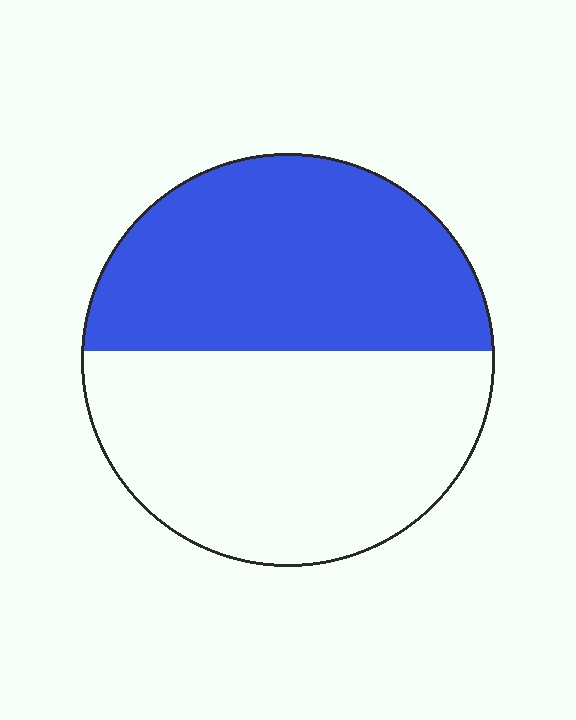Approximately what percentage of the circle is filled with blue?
Approximately 45%.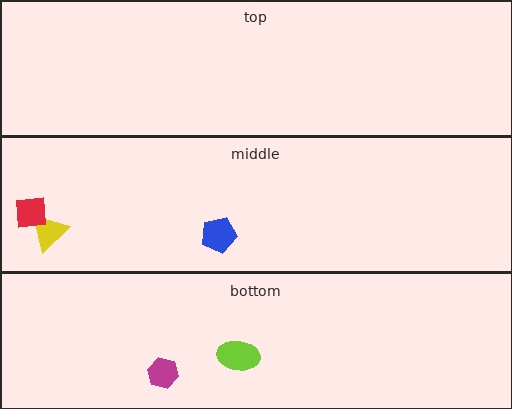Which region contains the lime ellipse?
The bottom region.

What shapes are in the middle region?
The yellow triangle, the red square, the blue pentagon.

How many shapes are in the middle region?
3.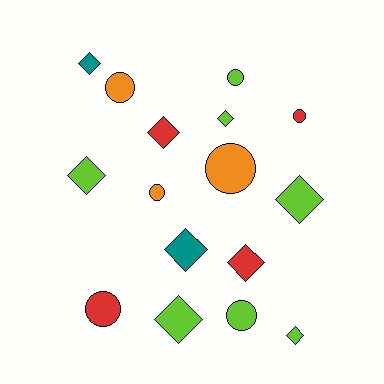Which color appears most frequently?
Lime, with 7 objects.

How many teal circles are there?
There are no teal circles.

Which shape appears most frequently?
Diamond, with 9 objects.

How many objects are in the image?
There are 16 objects.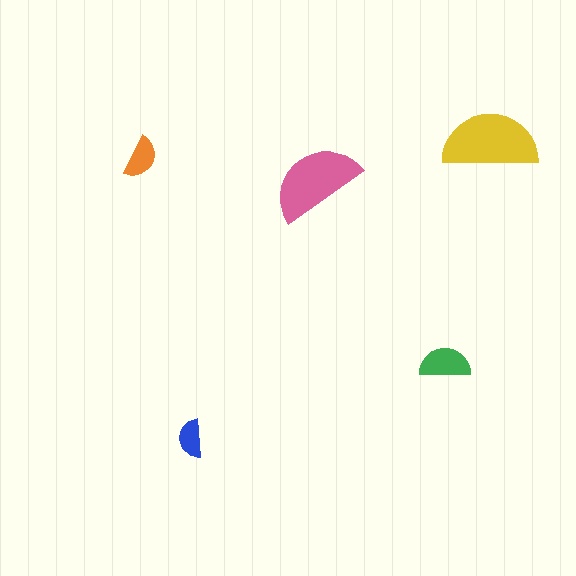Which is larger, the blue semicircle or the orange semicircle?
The orange one.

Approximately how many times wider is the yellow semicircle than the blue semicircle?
About 2.5 times wider.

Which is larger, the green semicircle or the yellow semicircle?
The yellow one.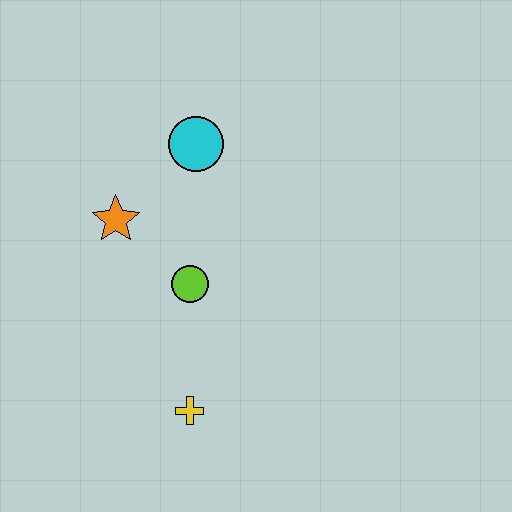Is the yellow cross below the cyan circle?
Yes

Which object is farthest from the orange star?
The yellow cross is farthest from the orange star.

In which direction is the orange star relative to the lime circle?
The orange star is to the left of the lime circle.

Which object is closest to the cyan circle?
The orange star is closest to the cyan circle.